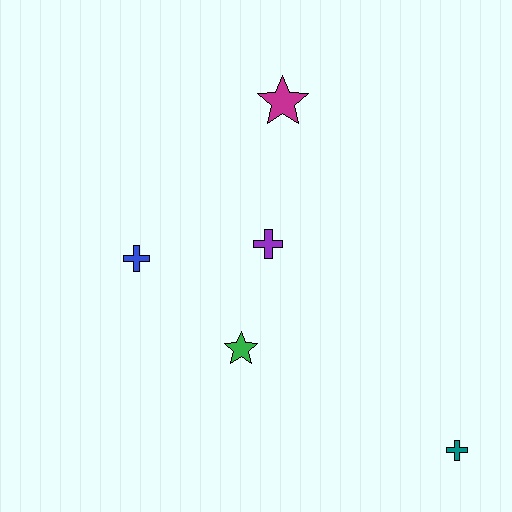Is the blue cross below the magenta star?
Yes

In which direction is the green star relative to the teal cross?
The green star is to the left of the teal cross.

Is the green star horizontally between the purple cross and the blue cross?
Yes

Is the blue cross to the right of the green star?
No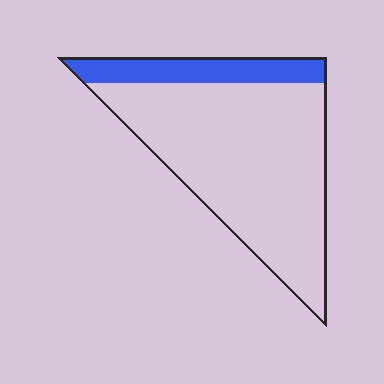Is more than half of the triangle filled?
No.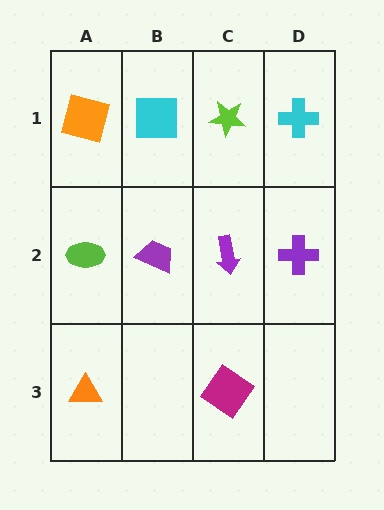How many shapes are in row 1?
4 shapes.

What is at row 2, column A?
A lime ellipse.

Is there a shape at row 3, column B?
No, that cell is empty.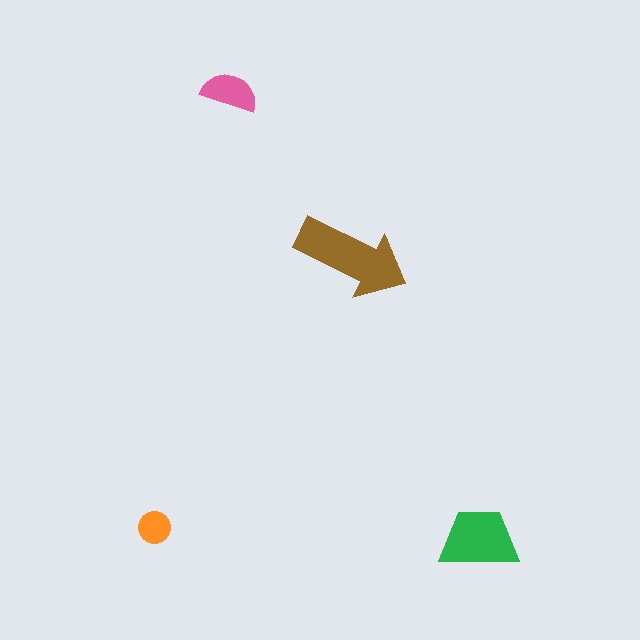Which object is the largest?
The brown arrow.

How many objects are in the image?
There are 4 objects in the image.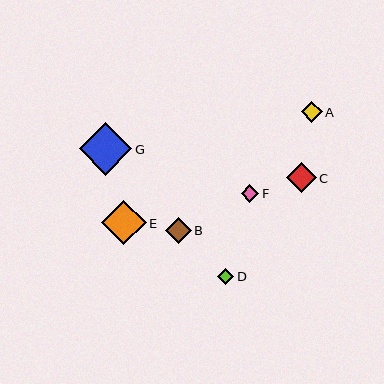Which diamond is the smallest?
Diamond D is the smallest with a size of approximately 16 pixels.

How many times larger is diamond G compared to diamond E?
Diamond G is approximately 1.2 times the size of diamond E.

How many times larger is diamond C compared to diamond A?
Diamond C is approximately 1.4 times the size of diamond A.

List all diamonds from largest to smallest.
From largest to smallest: G, E, C, B, A, F, D.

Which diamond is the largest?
Diamond G is the largest with a size of approximately 53 pixels.